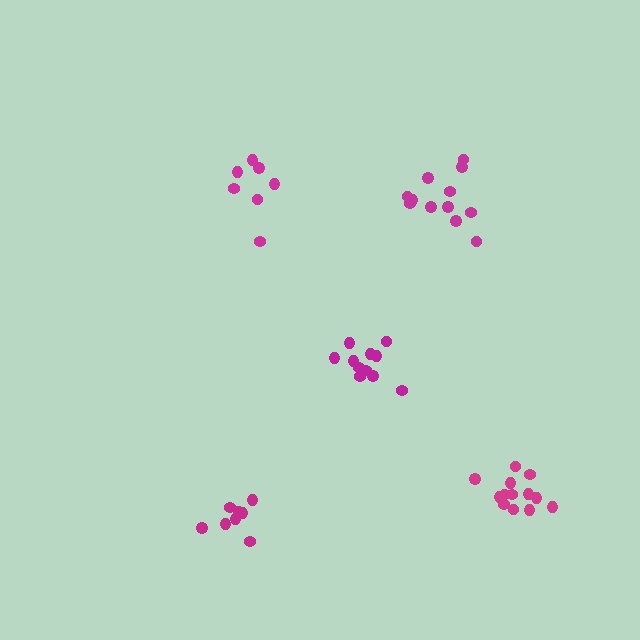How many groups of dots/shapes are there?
There are 5 groups.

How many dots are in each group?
Group 1: 11 dots, Group 2: 12 dots, Group 3: 8 dots, Group 4: 7 dots, Group 5: 13 dots (51 total).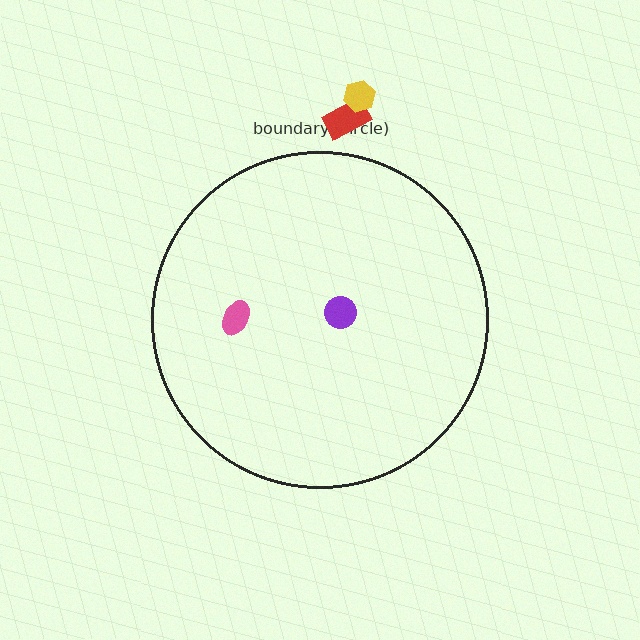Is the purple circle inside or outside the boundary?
Inside.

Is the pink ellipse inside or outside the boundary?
Inside.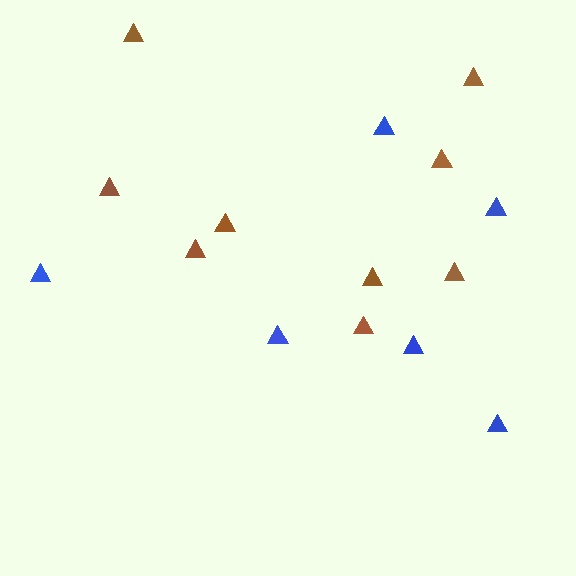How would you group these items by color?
There are 2 groups: one group of blue triangles (6) and one group of brown triangles (9).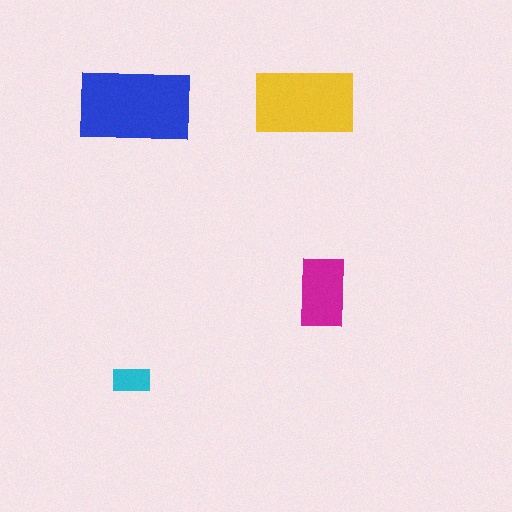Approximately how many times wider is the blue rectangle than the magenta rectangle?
About 1.5 times wider.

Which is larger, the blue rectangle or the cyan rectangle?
The blue one.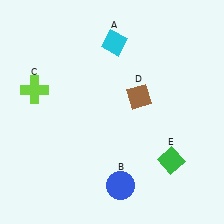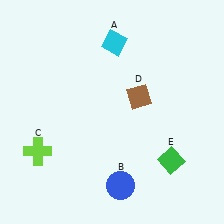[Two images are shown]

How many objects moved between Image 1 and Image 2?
1 object moved between the two images.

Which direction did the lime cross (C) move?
The lime cross (C) moved down.